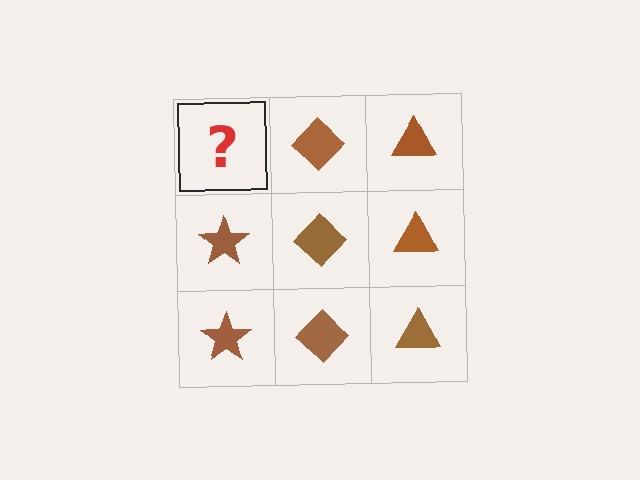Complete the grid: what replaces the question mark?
The question mark should be replaced with a brown star.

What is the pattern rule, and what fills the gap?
The rule is that each column has a consistent shape. The gap should be filled with a brown star.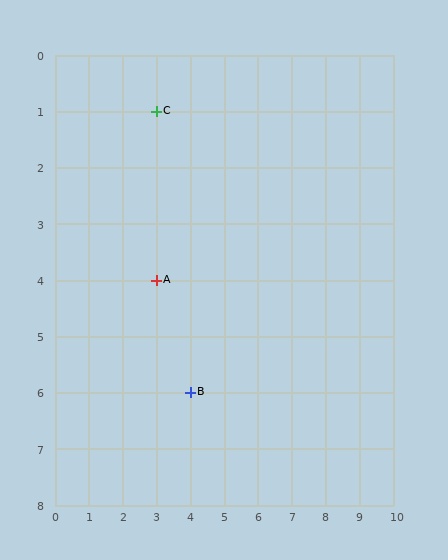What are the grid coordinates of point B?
Point B is at grid coordinates (4, 6).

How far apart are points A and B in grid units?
Points A and B are 1 column and 2 rows apart (about 2.2 grid units diagonally).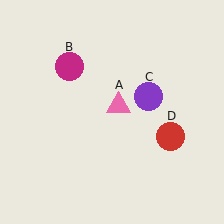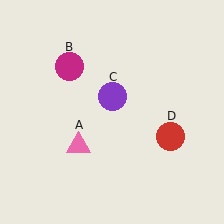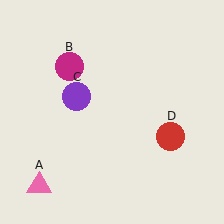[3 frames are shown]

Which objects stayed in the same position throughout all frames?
Magenta circle (object B) and red circle (object D) remained stationary.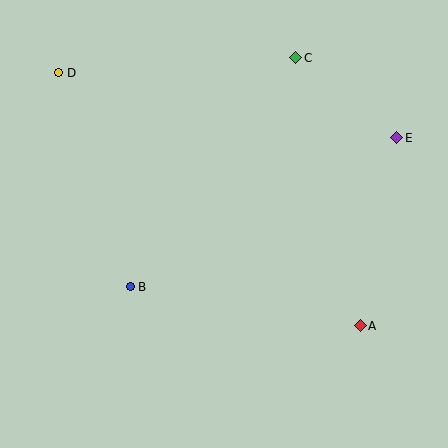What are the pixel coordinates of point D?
Point D is at (59, 73).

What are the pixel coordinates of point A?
Point A is at (360, 326).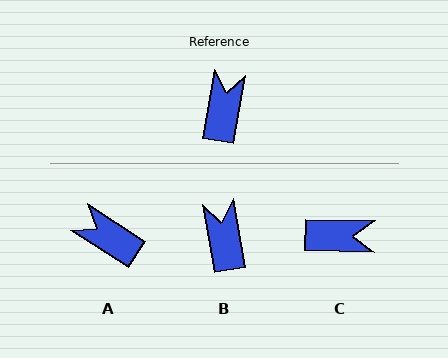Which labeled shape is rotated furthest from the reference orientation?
C, about 81 degrees away.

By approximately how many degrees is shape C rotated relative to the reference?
Approximately 81 degrees clockwise.